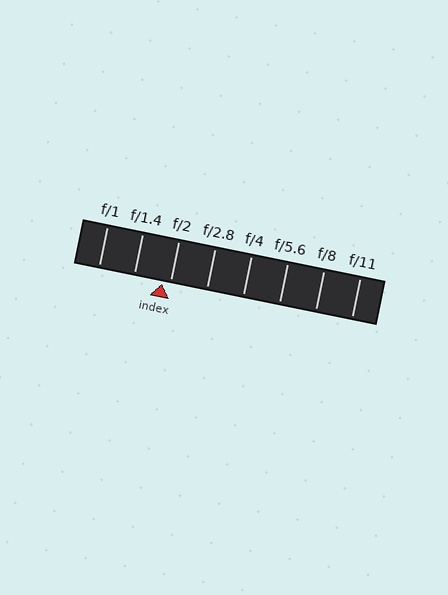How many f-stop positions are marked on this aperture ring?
There are 8 f-stop positions marked.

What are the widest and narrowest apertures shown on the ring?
The widest aperture shown is f/1 and the narrowest is f/11.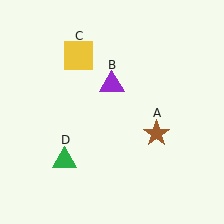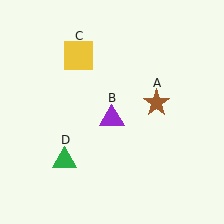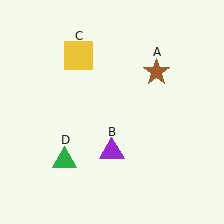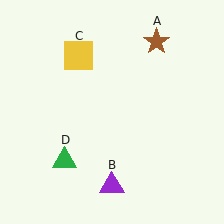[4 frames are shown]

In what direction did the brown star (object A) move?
The brown star (object A) moved up.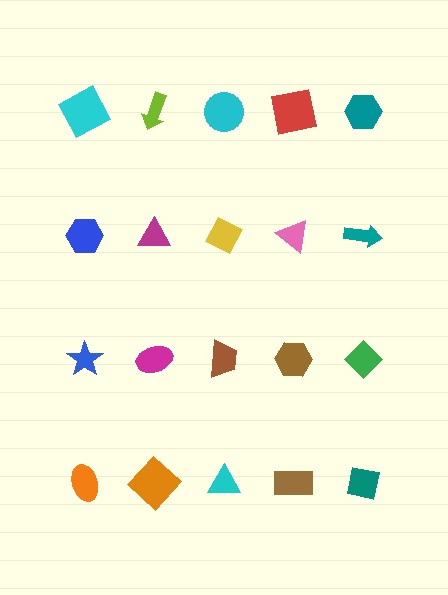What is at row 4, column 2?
An orange diamond.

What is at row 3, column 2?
A magenta ellipse.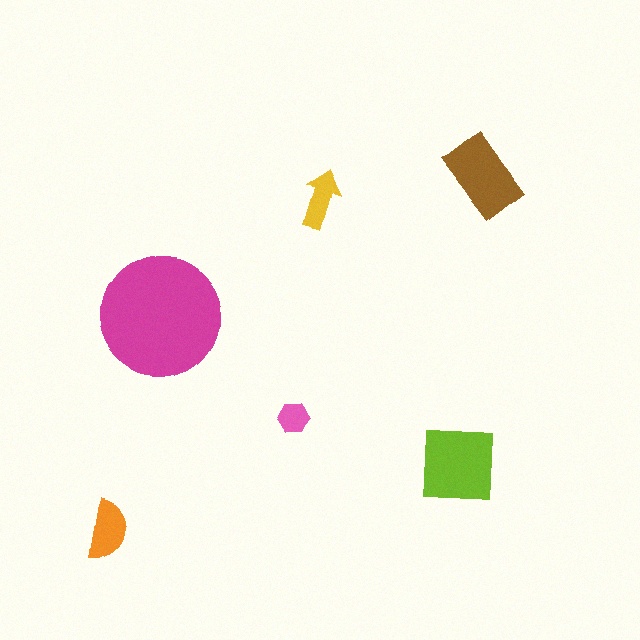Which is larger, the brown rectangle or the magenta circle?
The magenta circle.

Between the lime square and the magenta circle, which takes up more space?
The magenta circle.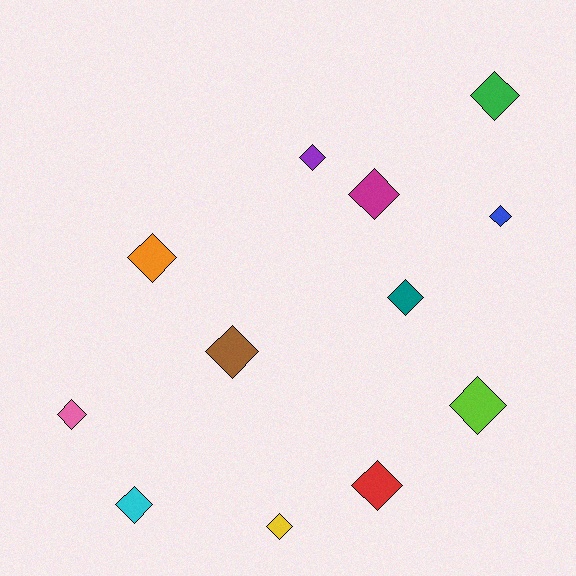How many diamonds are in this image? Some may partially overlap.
There are 12 diamonds.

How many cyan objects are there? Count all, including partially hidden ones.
There is 1 cyan object.